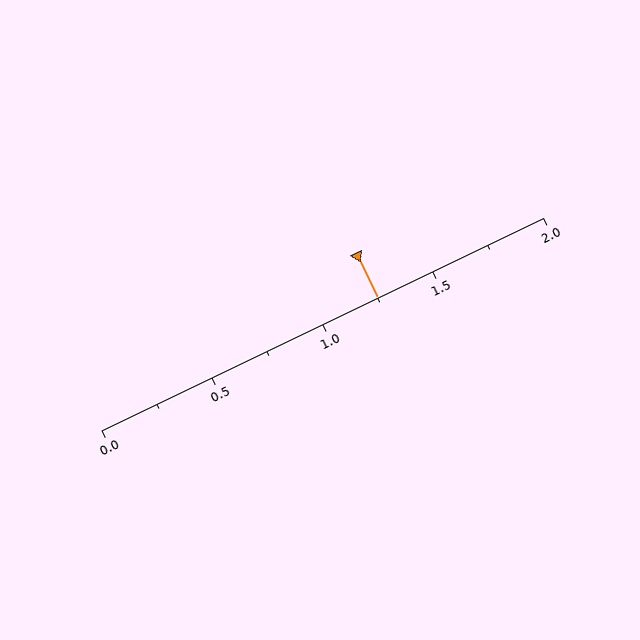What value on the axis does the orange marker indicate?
The marker indicates approximately 1.25.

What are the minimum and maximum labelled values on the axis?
The axis runs from 0.0 to 2.0.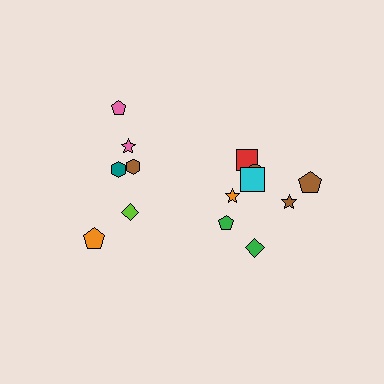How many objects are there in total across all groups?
There are 14 objects.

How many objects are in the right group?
There are 8 objects.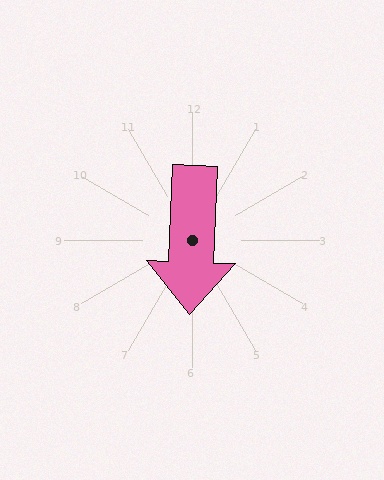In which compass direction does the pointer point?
South.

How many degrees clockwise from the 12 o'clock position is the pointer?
Approximately 182 degrees.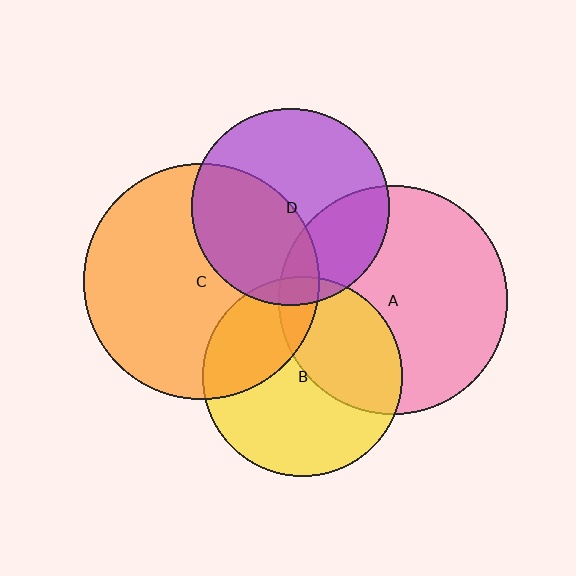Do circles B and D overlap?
Yes.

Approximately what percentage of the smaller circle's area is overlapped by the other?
Approximately 5%.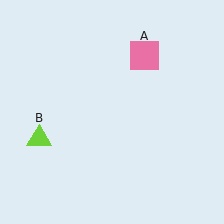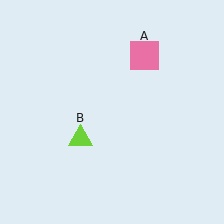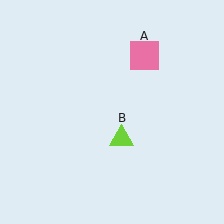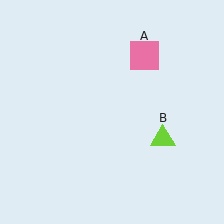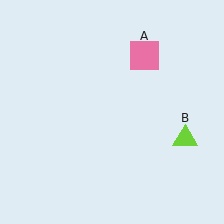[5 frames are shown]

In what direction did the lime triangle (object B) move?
The lime triangle (object B) moved right.